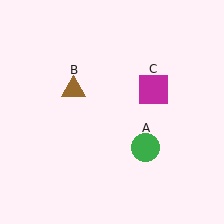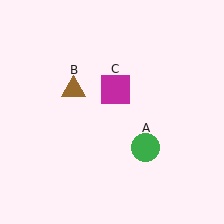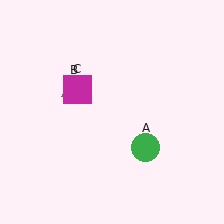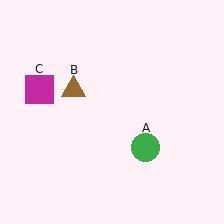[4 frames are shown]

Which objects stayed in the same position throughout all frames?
Green circle (object A) and brown triangle (object B) remained stationary.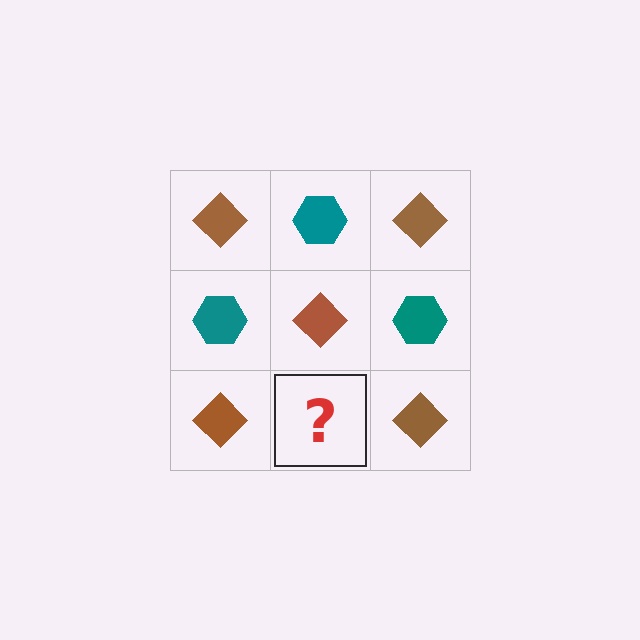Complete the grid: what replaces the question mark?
The question mark should be replaced with a teal hexagon.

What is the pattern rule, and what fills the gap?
The rule is that it alternates brown diamond and teal hexagon in a checkerboard pattern. The gap should be filled with a teal hexagon.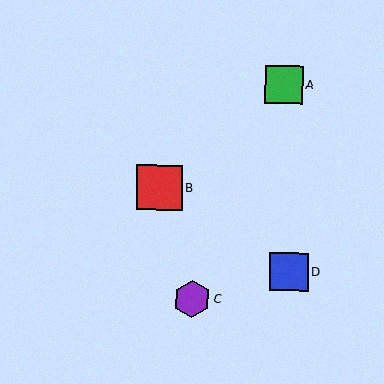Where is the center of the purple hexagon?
The center of the purple hexagon is at (192, 299).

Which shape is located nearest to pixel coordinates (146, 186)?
The red square (labeled B) at (160, 187) is nearest to that location.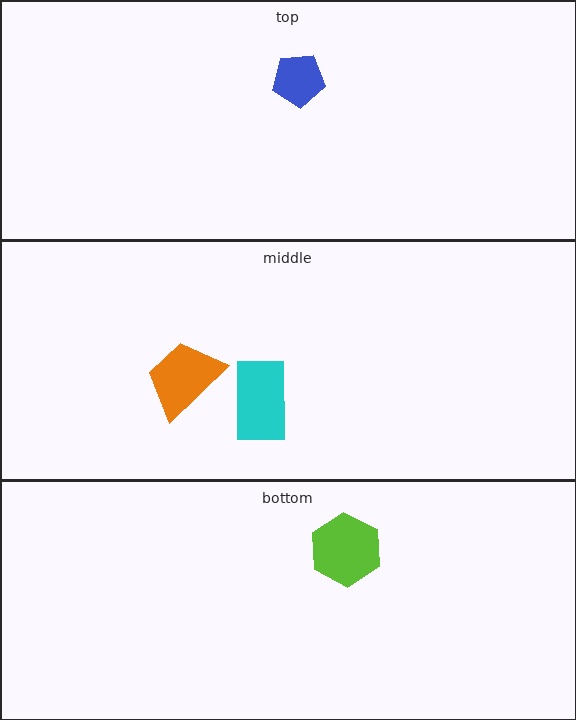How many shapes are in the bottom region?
1.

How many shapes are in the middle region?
2.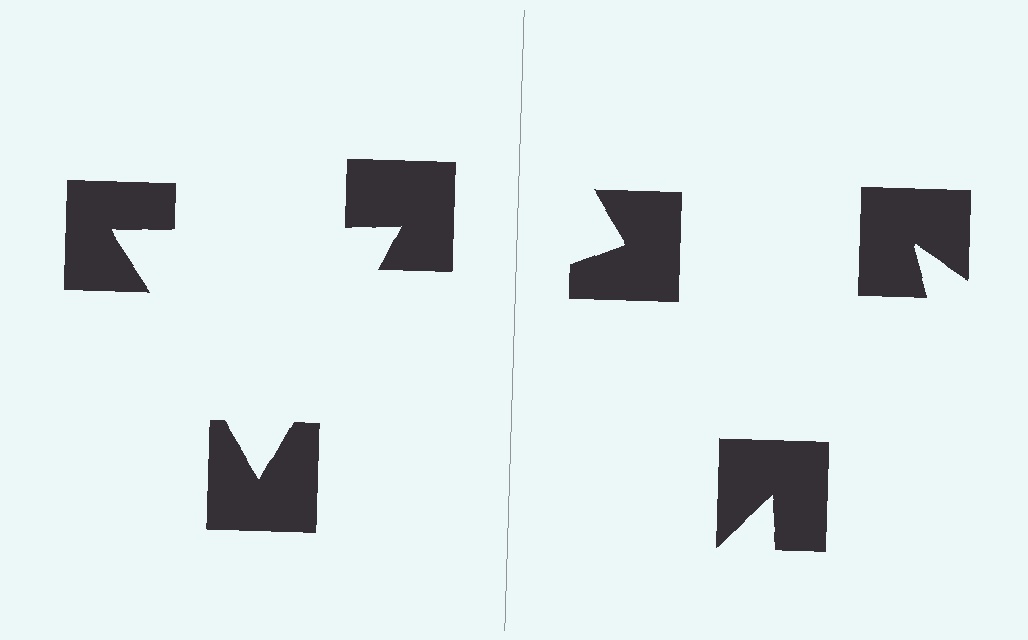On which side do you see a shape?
An illusory triangle appears on the left side. On the right side the wedge cuts are rotated, so no coherent shape forms.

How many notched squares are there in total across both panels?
6 — 3 on each side.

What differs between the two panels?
The notched squares are positioned identically on both sides; only the wedge orientations differ. On the left they align to a triangle; on the right they are misaligned.